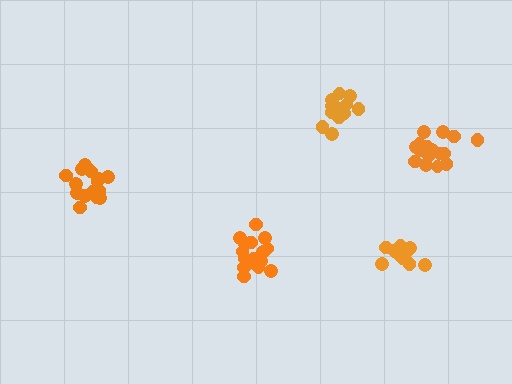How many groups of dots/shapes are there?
There are 5 groups.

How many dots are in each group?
Group 1: 18 dots, Group 2: 13 dots, Group 3: 19 dots, Group 4: 17 dots, Group 5: 15 dots (82 total).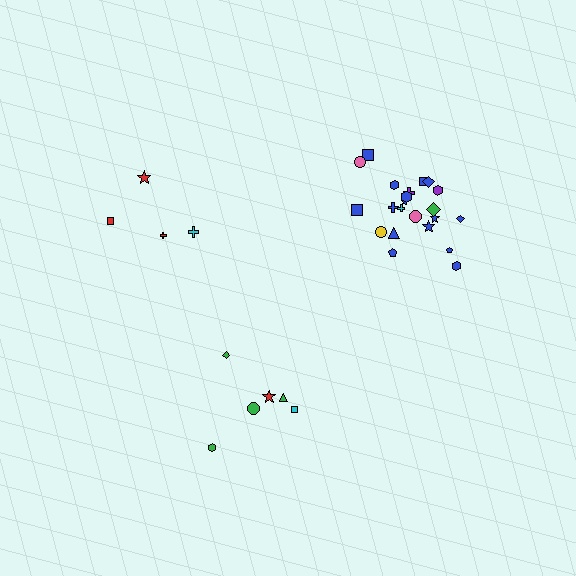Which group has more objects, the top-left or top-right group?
The top-right group.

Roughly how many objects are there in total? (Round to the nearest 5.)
Roughly 30 objects in total.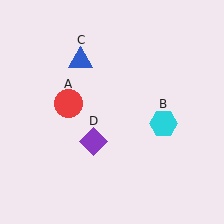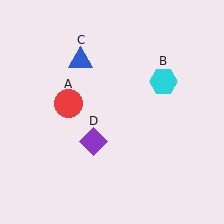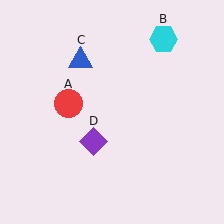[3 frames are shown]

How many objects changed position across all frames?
1 object changed position: cyan hexagon (object B).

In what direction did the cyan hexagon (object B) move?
The cyan hexagon (object B) moved up.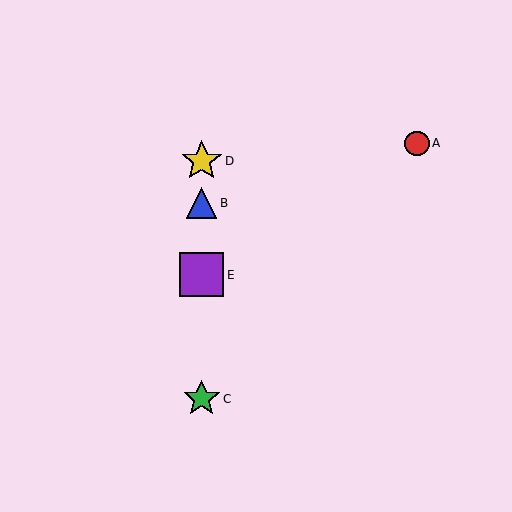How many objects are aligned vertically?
4 objects (B, C, D, E) are aligned vertically.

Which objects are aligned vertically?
Objects B, C, D, E are aligned vertically.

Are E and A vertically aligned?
No, E is at x≈202 and A is at x≈417.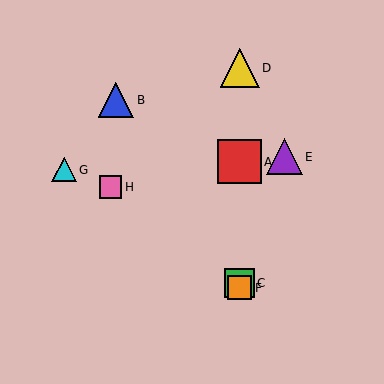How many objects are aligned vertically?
4 objects (A, C, D, F) are aligned vertically.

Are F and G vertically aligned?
No, F is at x≈240 and G is at x≈64.